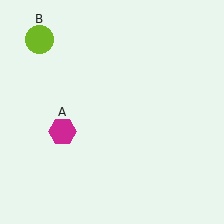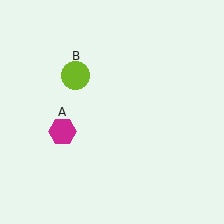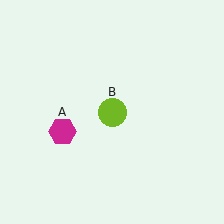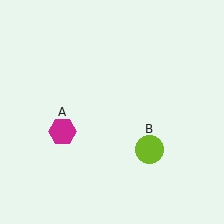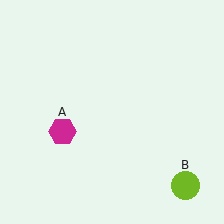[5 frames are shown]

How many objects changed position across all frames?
1 object changed position: lime circle (object B).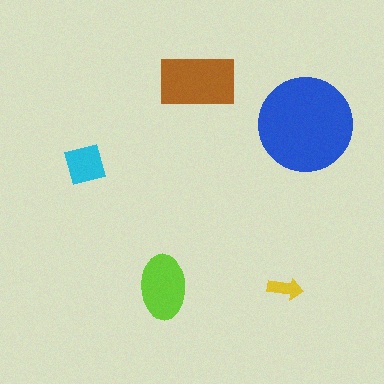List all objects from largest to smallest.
The blue circle, the brown rectangle, the lime ellipse, the cyan square, the yellow arrow.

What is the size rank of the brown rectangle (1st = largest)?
2nd.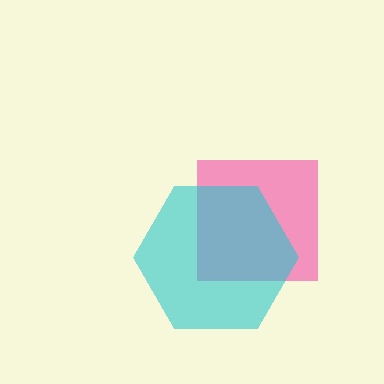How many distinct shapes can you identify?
There are 2 distinct shapes: a pink square, a cyan hexagon.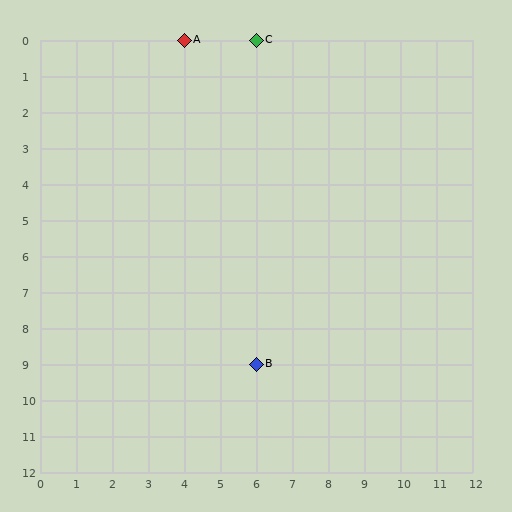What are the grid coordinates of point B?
Point B is at grid coordinates (6, 9).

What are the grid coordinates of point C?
Point C is at grid coordinates (6, 0).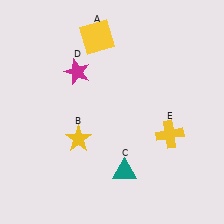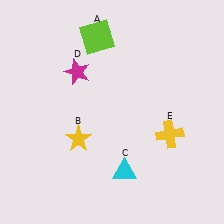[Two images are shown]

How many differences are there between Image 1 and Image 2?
There are 2 differences between the two images.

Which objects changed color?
A changed from yellow to lime. C changed from teal to cyan.